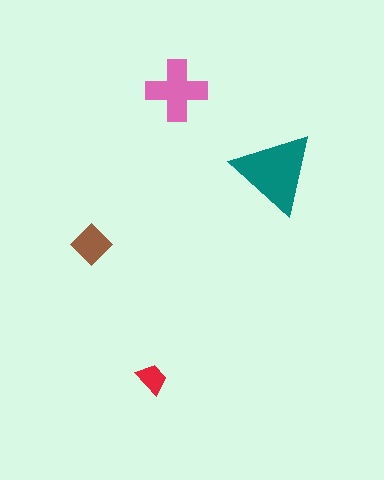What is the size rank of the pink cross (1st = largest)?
2nd.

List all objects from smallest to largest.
The red trapezoid, the brown diamond, the pink cross, the teal triangle.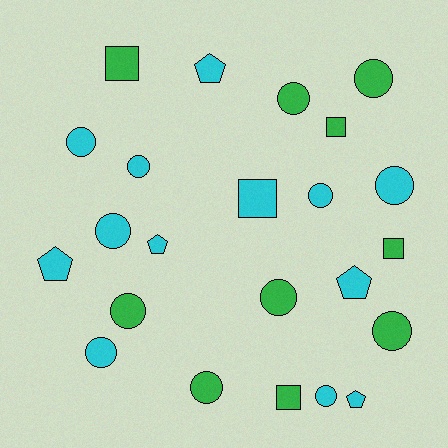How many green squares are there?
There are 4 green squares.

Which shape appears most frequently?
Circle, with 13 objects.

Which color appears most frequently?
Cyan, with 13 objects.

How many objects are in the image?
There are 23 objects.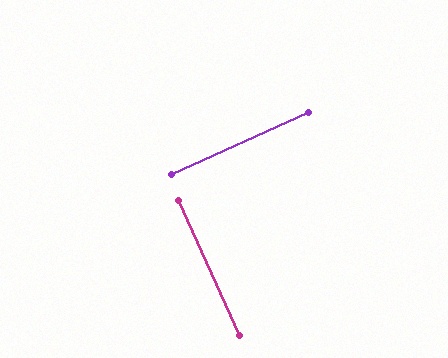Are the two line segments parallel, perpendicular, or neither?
Perpendicular — they meet at approximately 90°.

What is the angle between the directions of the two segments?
Approximately 90 degrees.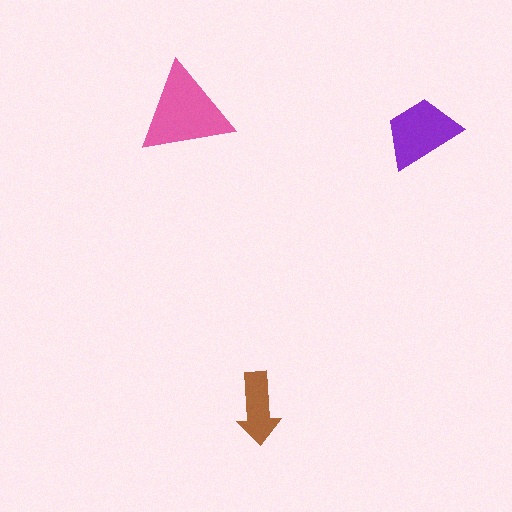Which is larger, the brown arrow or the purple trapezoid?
The purple trapezoid.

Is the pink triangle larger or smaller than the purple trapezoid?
Larger.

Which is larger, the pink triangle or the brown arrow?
The pink triangle.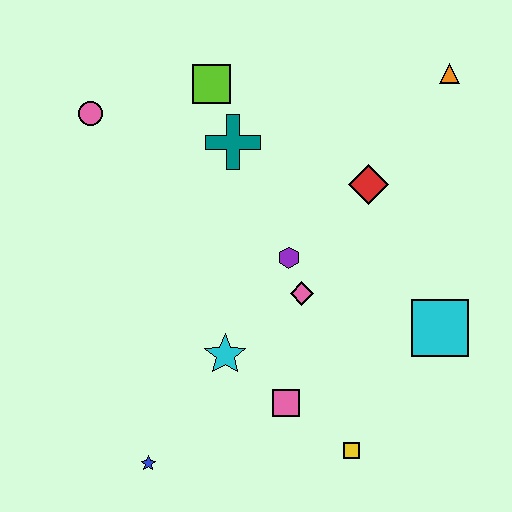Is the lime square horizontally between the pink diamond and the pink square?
No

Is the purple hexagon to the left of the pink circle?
No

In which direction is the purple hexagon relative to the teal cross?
The purple hexagon is below the teal cross.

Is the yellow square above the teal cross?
No